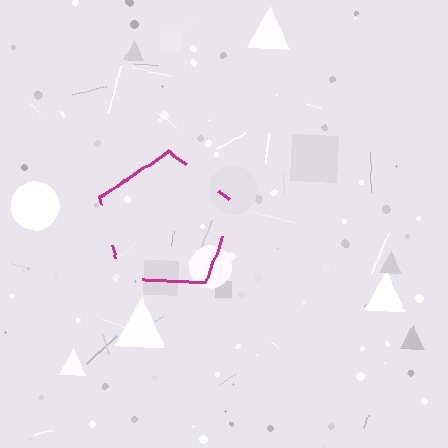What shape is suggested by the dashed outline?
The dashed outline suggests a pentagon.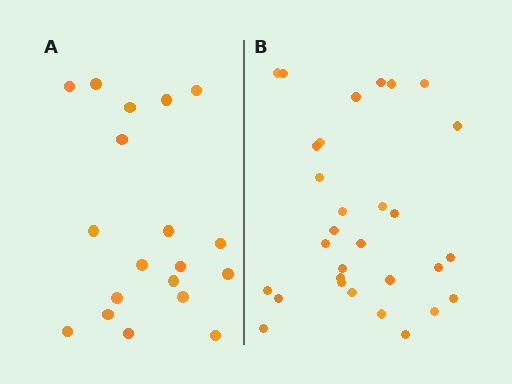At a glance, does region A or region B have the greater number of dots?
Region B (the right region) has more dots.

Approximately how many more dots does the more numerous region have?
Region B has roughly 12 or so more dots than region A.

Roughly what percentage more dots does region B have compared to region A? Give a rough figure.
About 60% more.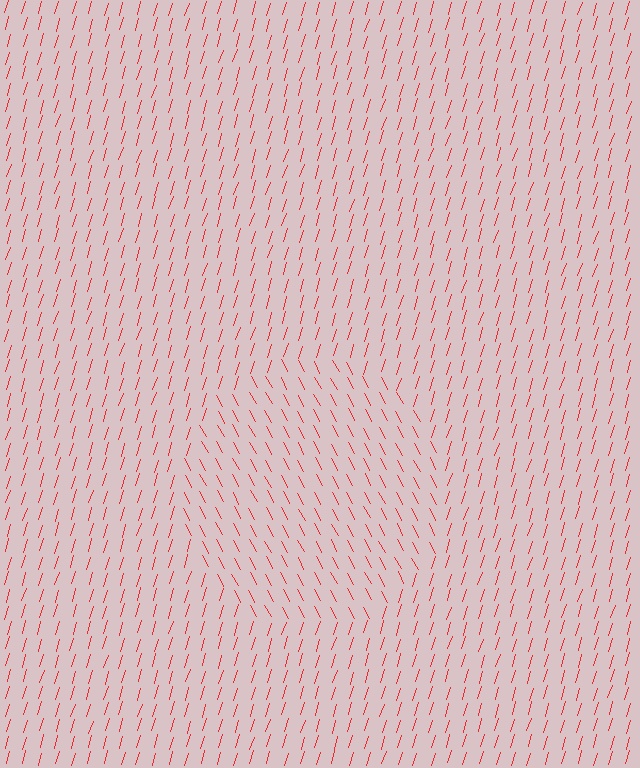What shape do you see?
I see a circle.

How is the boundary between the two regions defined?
The boundary is defined purely by a change in line orientation (approximately 45 degrees difference). All lines are the same color and thickness.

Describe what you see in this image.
The image is filled with small red line segments. A circle region in the image has lines oriented differently from the surrounding lines, creating a visible texture boundary.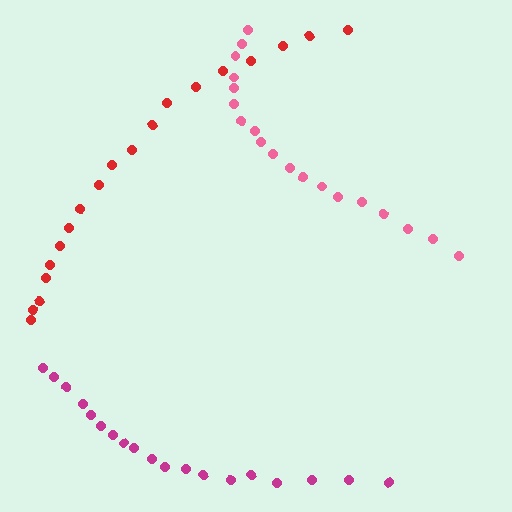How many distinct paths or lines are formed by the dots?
There are 3 distinct paths.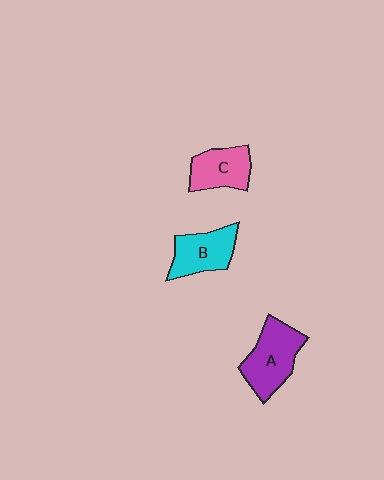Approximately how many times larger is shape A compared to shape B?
Approximately 1.3 times.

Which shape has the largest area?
Shape A (purple).